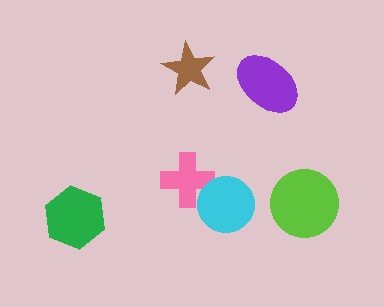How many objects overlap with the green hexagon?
0 objects overlap with the green hexagon.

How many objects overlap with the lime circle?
0 objects overlap with the lime circle.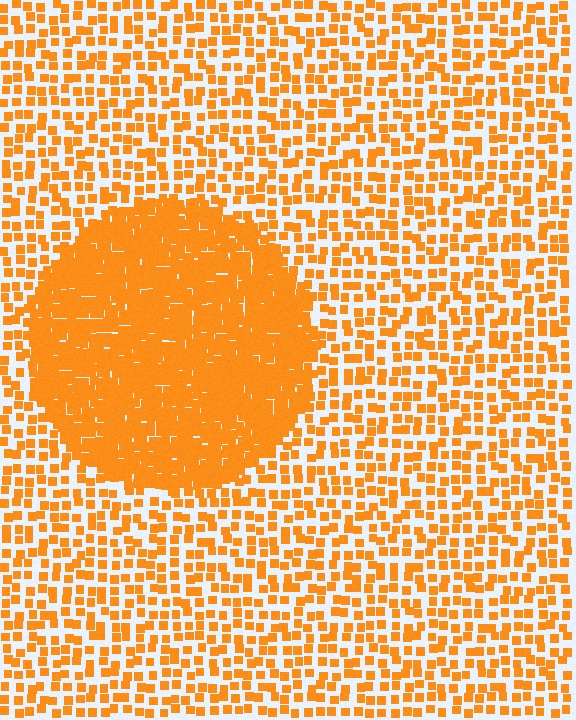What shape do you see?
I see a circle.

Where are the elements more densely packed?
The elements are more densely packed inside the circle boundary.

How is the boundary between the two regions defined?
The boundary is defined by a change in element density (approximately 2.7x ratio). All elements are the same color, size, and shape.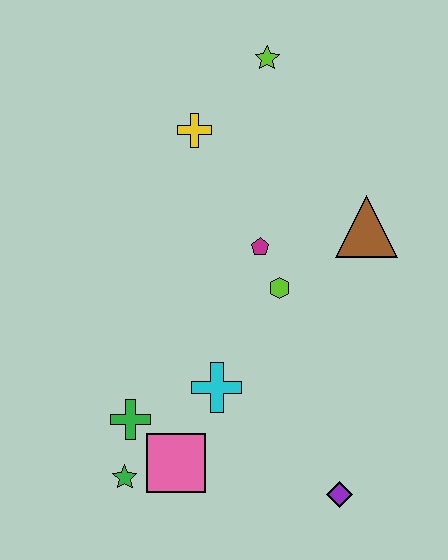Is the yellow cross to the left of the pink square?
No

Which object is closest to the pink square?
The green star is closest to the pink square.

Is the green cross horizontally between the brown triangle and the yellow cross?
No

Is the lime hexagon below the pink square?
No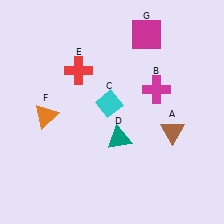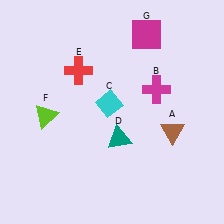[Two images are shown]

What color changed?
The triangle (F) changed from orange in Image 1 to lime in Image 2.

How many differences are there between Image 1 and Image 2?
There is 1 difference between the two images.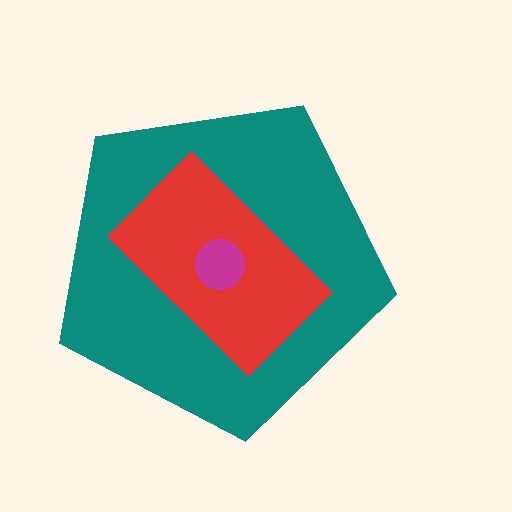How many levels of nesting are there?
3.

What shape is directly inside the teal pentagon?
The red rectangle.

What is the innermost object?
The magenta circle.